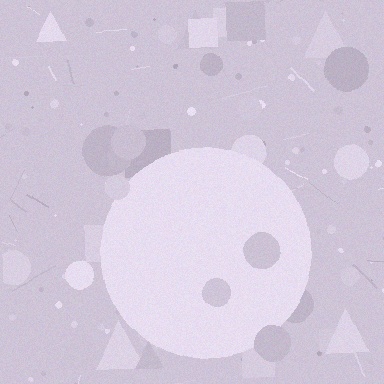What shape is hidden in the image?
A circle is hidden in the image.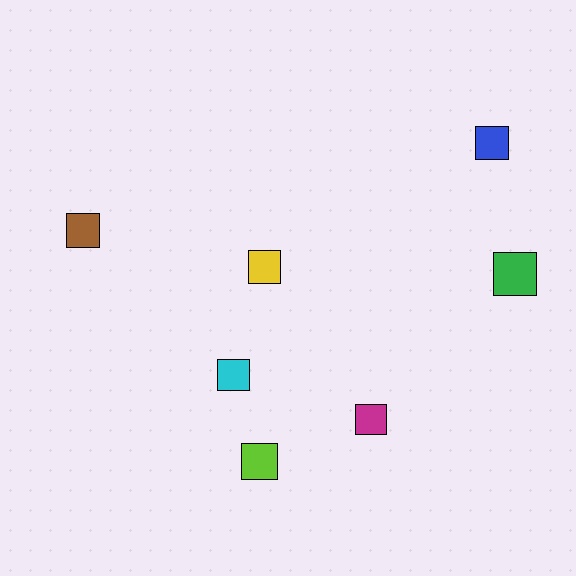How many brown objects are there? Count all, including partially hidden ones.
There is 1 brown object.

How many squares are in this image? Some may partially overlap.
There are 7 squares.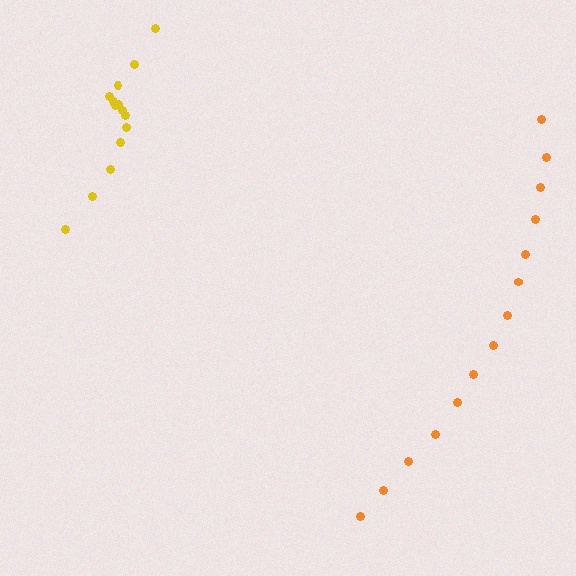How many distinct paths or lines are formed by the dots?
There are 2 distinct paths.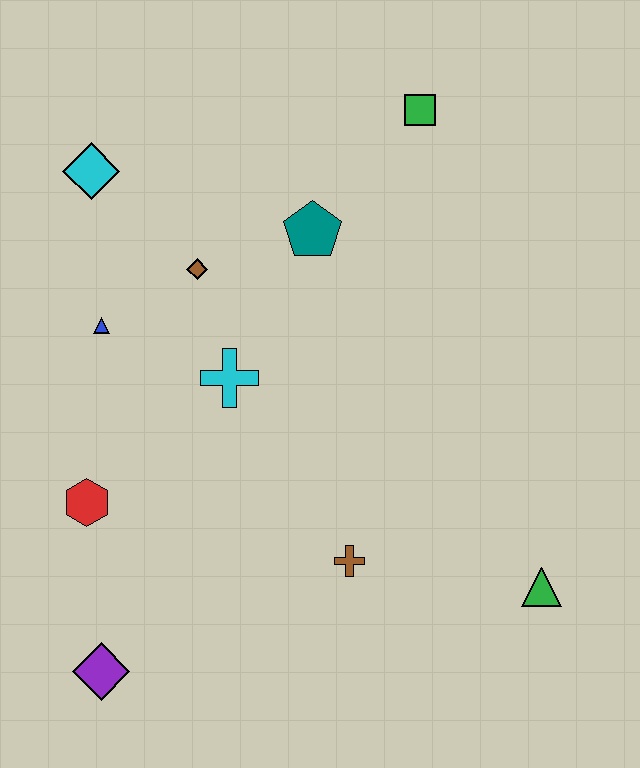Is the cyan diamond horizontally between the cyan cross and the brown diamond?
No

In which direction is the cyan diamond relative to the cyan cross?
The cyan diamond is above the cyan cross.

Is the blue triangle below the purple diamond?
No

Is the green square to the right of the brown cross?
Yes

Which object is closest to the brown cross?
The green triangle is closest to the brown cross.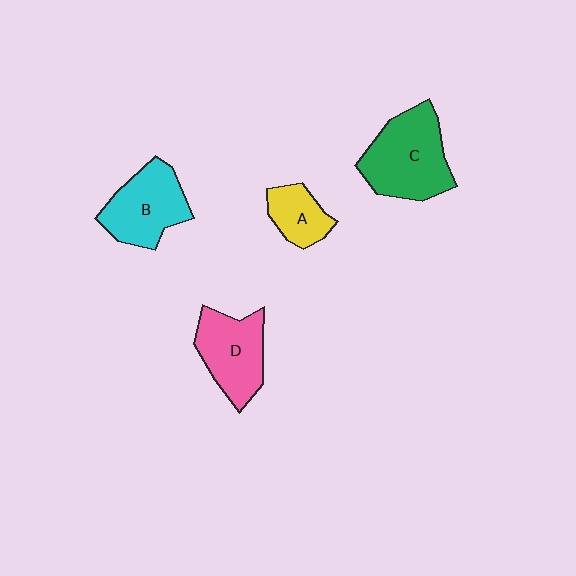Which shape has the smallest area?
Shape A (yellow).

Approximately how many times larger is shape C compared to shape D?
Approximately 1.3 times.